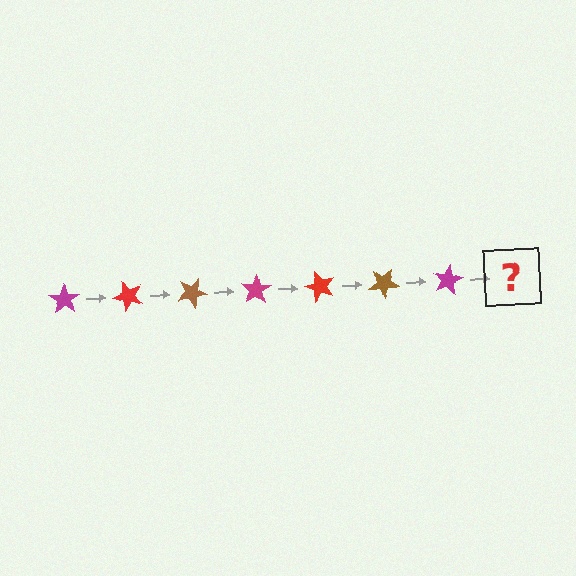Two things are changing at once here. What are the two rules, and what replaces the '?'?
The two rules are that it rotates 50 degrees each step and the color cycles through magenta, red, and brown. The '?' should be a red star, rotated 350 degrees from the start.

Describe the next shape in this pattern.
It should be a red star, rotated 350 degrees from the start.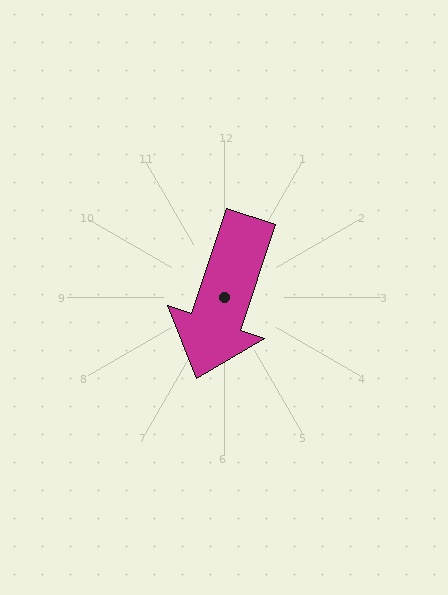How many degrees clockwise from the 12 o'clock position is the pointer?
Approximately 199 degrees.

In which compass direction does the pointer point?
South.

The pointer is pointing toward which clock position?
Roughly 7 o'clock.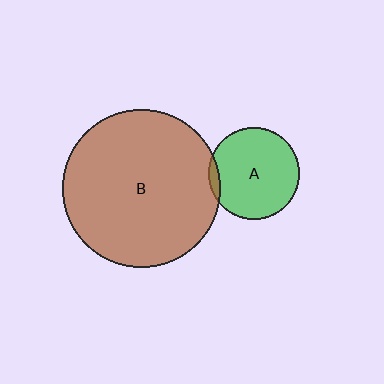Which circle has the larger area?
Circle B (brown).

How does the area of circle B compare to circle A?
Approximately 3.0 times.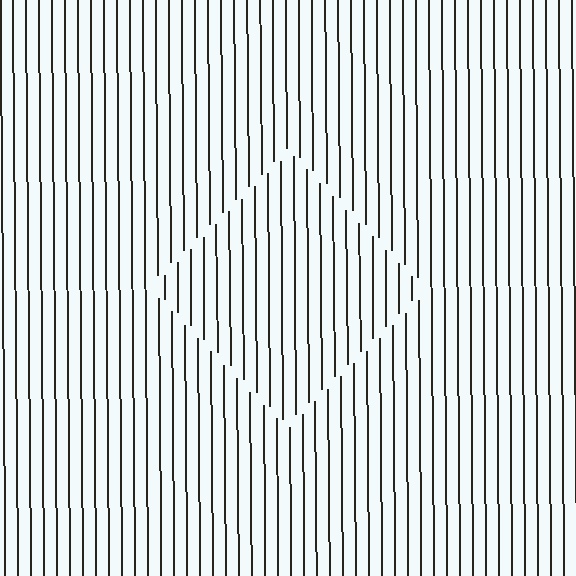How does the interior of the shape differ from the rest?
The interior of the shape contains the same grating, shifted by half a period — the contour is defined by the phase discontinuity where line-ends from the inner and outer gratings abut.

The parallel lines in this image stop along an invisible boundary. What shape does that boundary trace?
An illusory square. The interior of the shape contains the same grating, shifted by half a period — the contour is defined by the phase discontinuity where line-ends from the inner and outer gratings abut.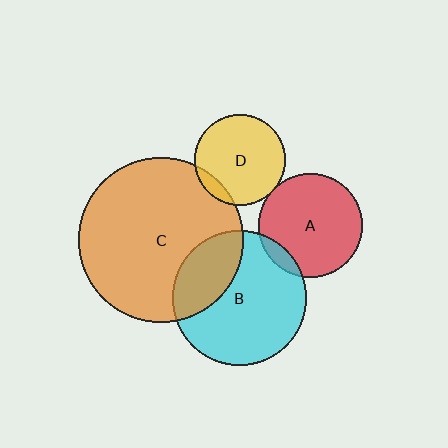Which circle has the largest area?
Circle C (orange).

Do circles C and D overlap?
Yes.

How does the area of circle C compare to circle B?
Approximately 1.5 times.